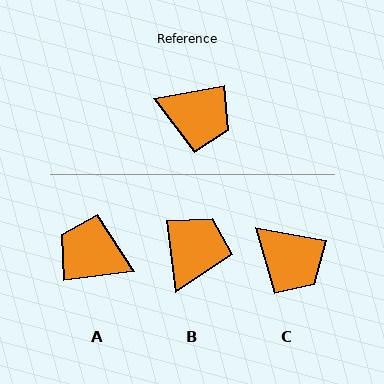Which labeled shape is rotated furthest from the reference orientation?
A, about 177 degrees away.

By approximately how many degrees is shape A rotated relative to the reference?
Approximately 177 degrees counter-clockwise.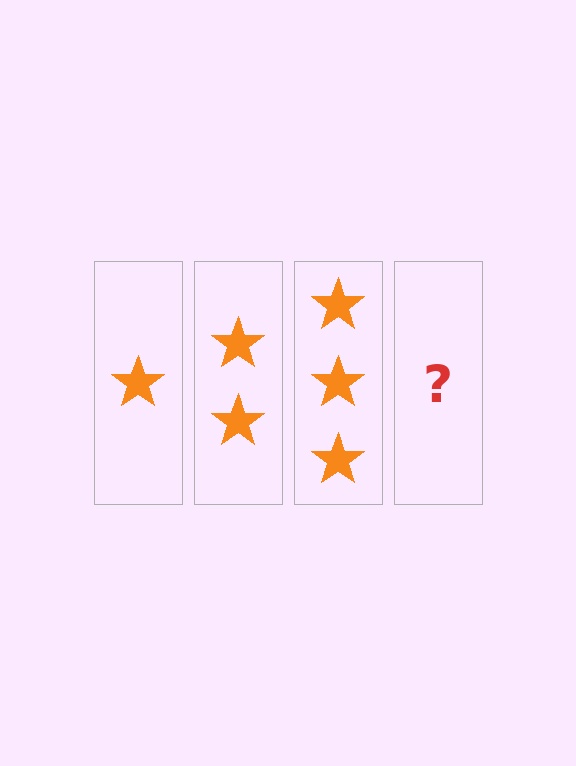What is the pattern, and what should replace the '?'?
The pattern is that each step adds one more star. The '?' should be 4 stars.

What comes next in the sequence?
The next element should be 4 stars.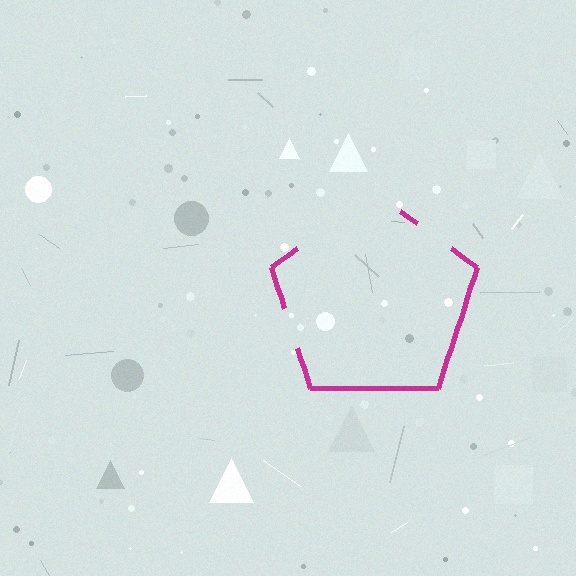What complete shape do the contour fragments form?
The contour fragments form a pentagon.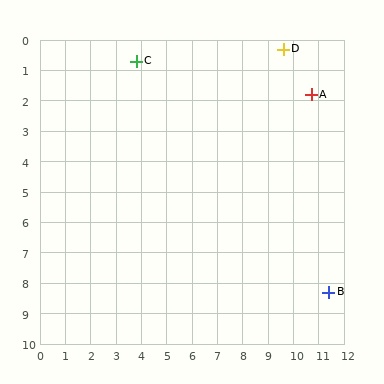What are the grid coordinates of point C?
Point C is at approximately (3.8, 0.7).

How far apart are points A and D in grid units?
Points A and D are about 1.9 grid units apart.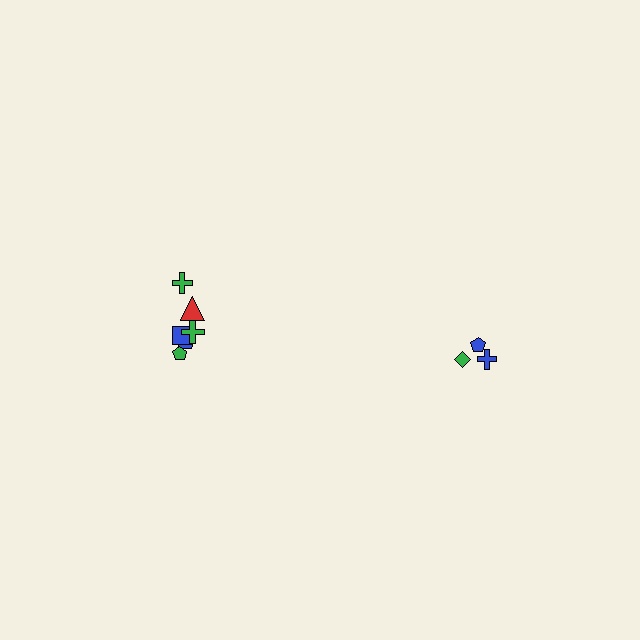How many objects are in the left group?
There are 6 objects.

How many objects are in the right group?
There are 3 objects.